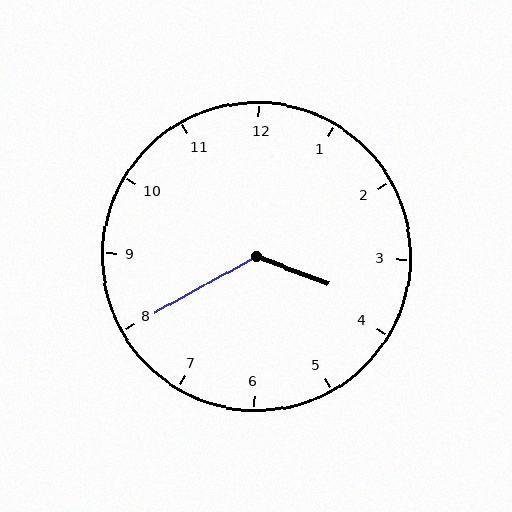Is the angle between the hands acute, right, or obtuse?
It is obtuse.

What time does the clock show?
3:40.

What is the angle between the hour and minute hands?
Approximately 130 degrees.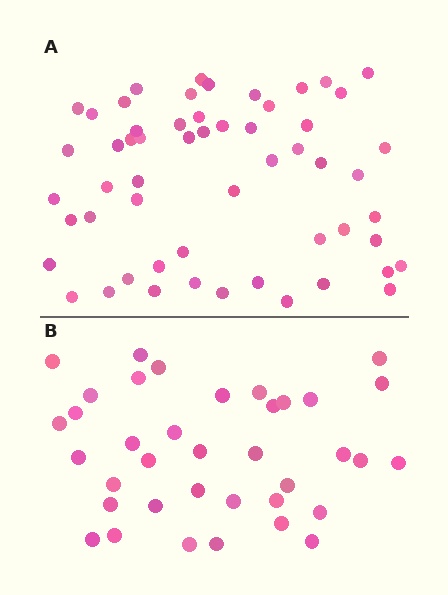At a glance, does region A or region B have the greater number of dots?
Region A (the top region) has more dots.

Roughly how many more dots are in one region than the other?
Region A has approximately 20 more dots than region B.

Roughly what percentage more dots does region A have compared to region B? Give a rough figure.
About 50% more.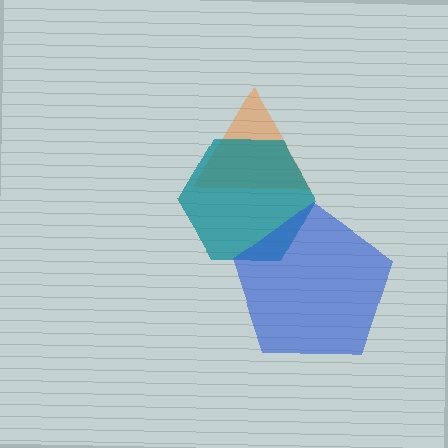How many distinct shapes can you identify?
There are 3 distinct shapes: an orange triangle, a teal hexagon, a blue pentagon.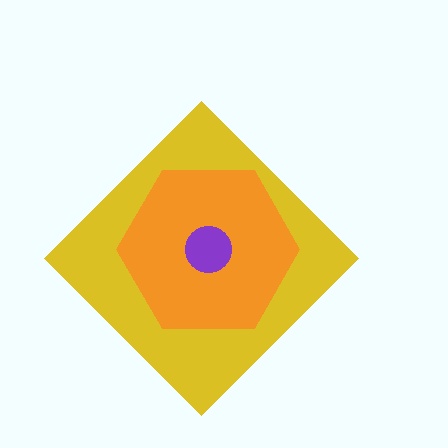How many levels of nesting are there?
3.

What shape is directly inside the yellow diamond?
The orange hexagon.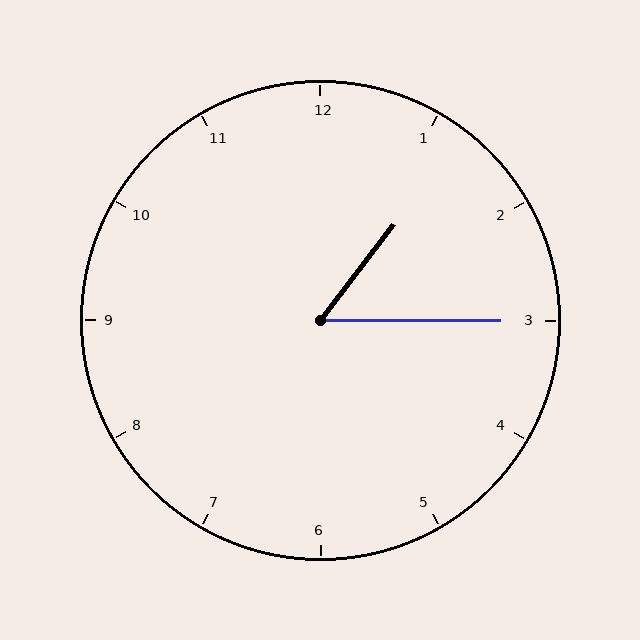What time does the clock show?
1:15.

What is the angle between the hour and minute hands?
Approximately 52 degrees.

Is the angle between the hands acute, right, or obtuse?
It is acute.